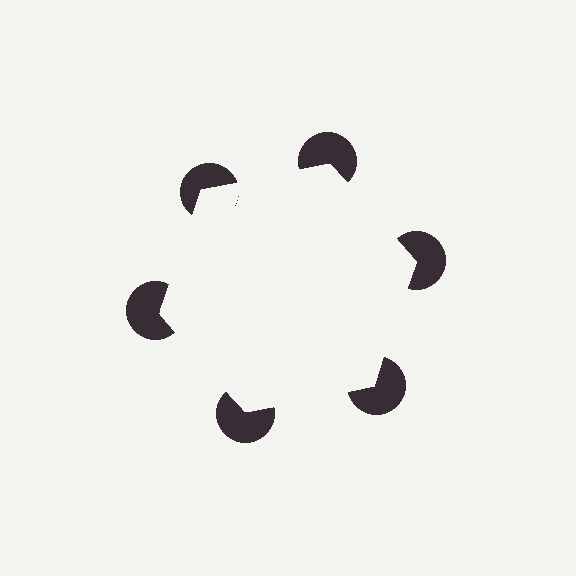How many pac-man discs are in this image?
There are 6 — one at each vertex of the illusory hexagon.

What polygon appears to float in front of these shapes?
An illusory hexagon — its edges are inferred from the aligned wedge cuts in the pac-man discs, not physically drawn.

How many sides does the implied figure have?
6 sides.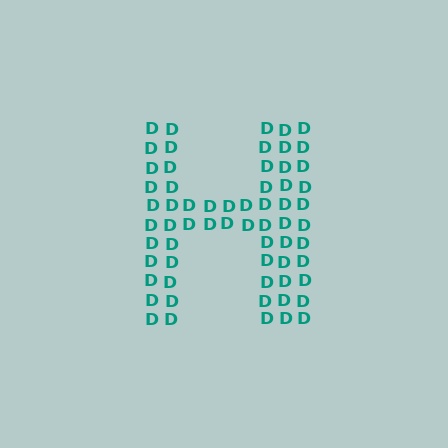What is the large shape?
The large shape is the letter H.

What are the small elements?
The small elements are letter D's.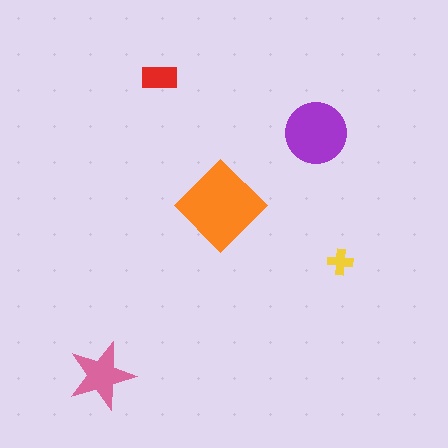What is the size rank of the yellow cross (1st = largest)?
5th.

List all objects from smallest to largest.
The yellow cross, the red rectangle, the pink star, the purple circle, the orange diamond.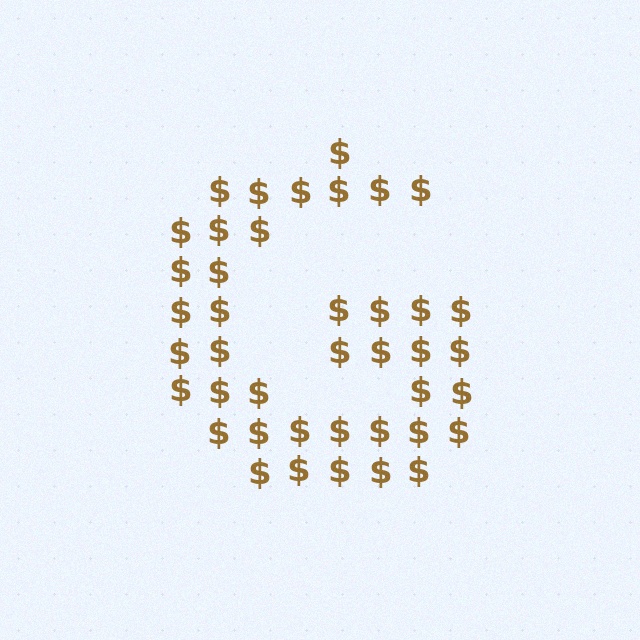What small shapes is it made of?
It is made of small dollar signs.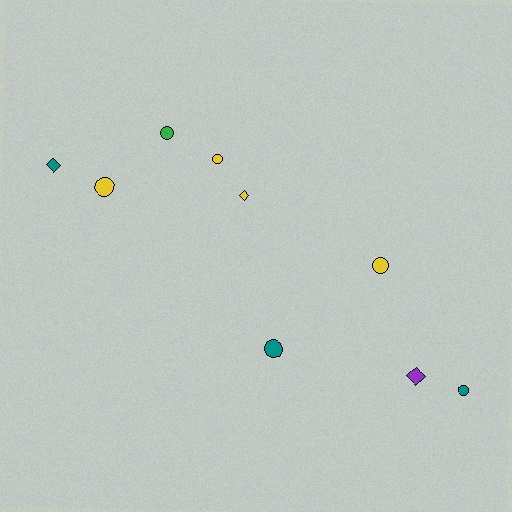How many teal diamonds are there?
There is 1 teal diamond.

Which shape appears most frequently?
Circle, with 6 objects.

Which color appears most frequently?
Yellow, with 4 objects.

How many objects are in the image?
There are 9 objects.